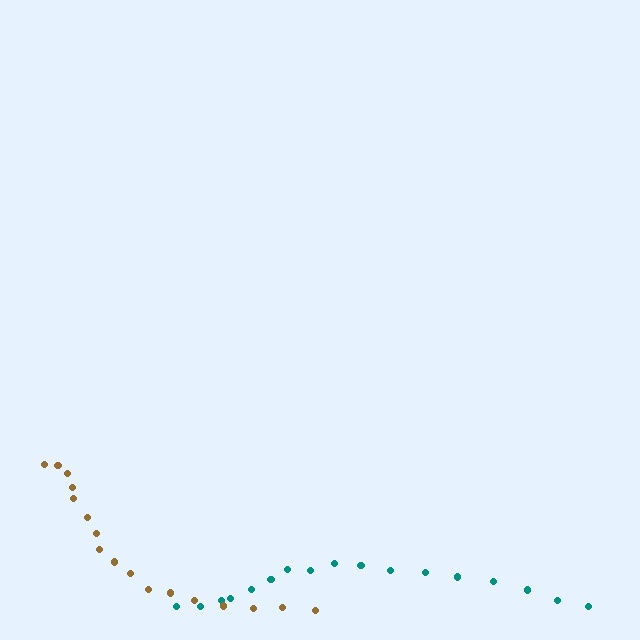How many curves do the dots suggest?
There are 2 distinct paths.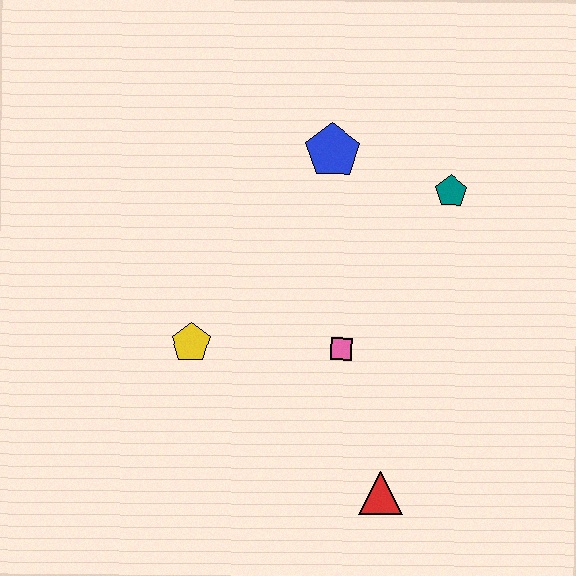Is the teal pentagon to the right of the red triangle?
Yes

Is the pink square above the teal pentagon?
No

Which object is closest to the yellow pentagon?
The pink square is closest to the yellow pentagon.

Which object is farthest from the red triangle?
The blue pentagon is farthest from the red triangle.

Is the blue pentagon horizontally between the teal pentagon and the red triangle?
No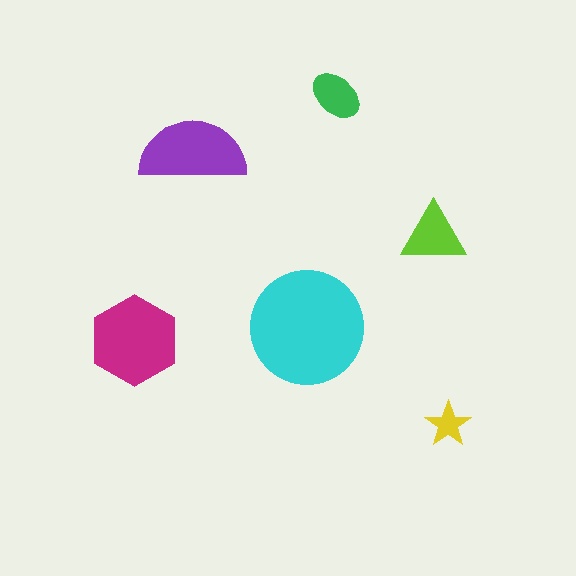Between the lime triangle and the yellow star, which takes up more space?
The lime triangle.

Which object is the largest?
The cyan circle.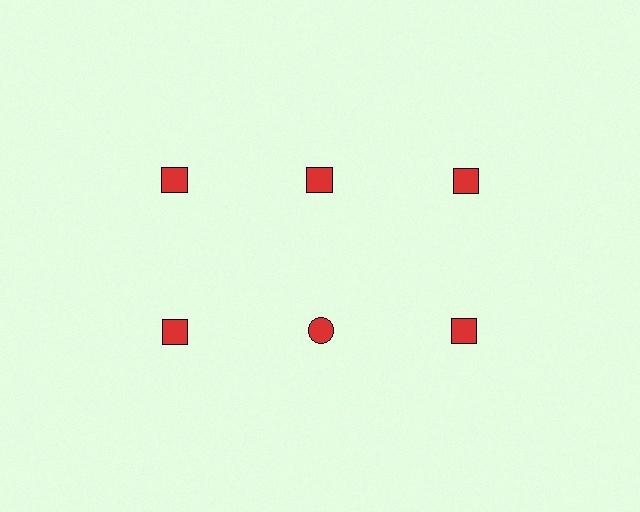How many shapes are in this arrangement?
There are 6 shapes arranged in a grid pattern.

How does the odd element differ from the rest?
It has a different shape: circle instead of square.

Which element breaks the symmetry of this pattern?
The red circle in the second row, second from left column breaks the symmetry. All other shapes are red squares.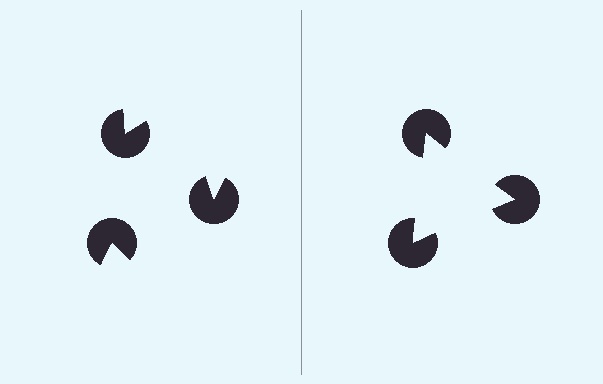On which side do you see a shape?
An illusory triangle appears on the right side. On the left side the wedge cuts are rotated, so no coherent shape forms.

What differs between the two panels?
The pac-man discs are positioned identically on both sides; only the wedge orientations differ. On the right they align to a triangle; on the left they are misaligned.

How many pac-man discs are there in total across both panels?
6 — 3 on each side.